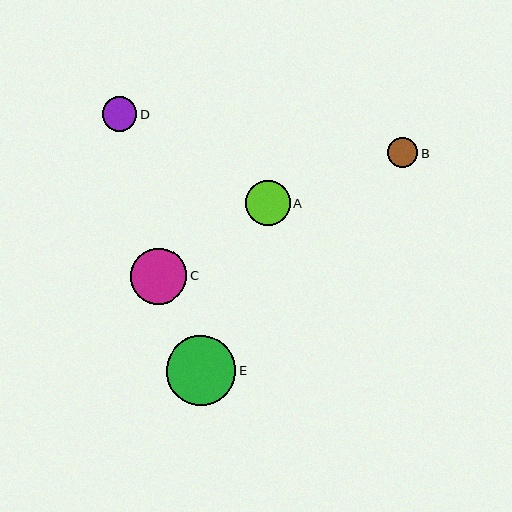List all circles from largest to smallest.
From largest to smallest: E, C, A, D, B.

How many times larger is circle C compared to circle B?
Circle C is approximately 1.8 times the size of circle B.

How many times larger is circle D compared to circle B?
Circle D is approximately 1.1 times the size of circle B.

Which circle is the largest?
Circle E is the largest with a size of approximately 69 pixels.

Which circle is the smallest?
Circle B is the smallest with a size of approximately 30 pixels.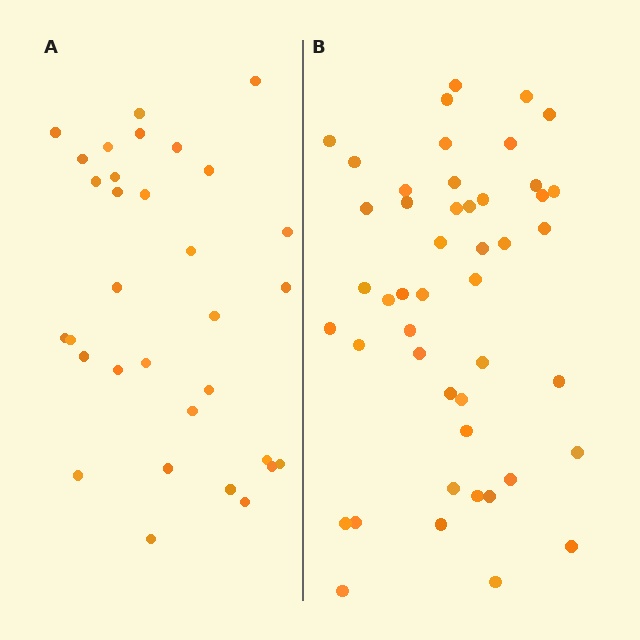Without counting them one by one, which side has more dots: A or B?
Region B (the right region) has more dots.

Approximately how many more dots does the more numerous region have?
Region B has approximately 15 more dots than region A.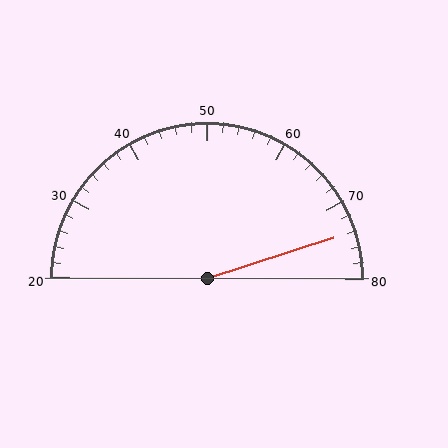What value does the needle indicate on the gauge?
The needle indicates approximately 74.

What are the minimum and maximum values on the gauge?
The gauge ranges from 20 to 80.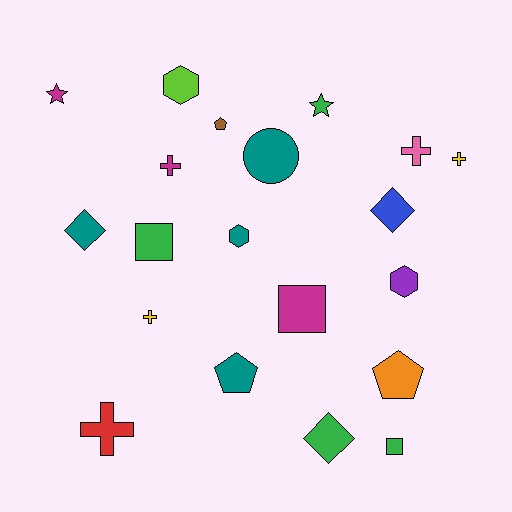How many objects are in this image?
There are 20 objects.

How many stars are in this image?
There are 2 stars.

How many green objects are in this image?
There are 4 green objects.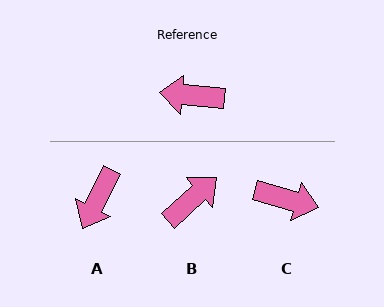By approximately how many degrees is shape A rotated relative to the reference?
Approximately 68 degrees counter-clockwise.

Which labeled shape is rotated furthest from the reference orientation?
C, about 169 degrees away.